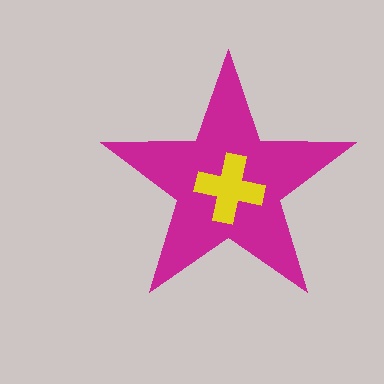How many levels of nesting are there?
2.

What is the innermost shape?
The yellow cross.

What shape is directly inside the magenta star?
The yellow cross.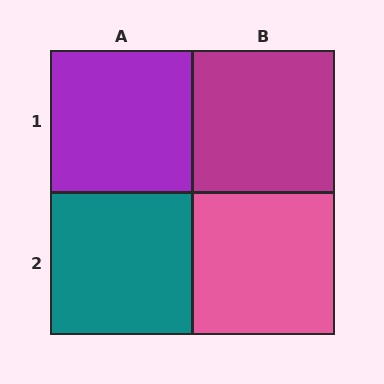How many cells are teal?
1 cell is teal.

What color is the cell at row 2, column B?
Pink.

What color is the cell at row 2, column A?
Teal.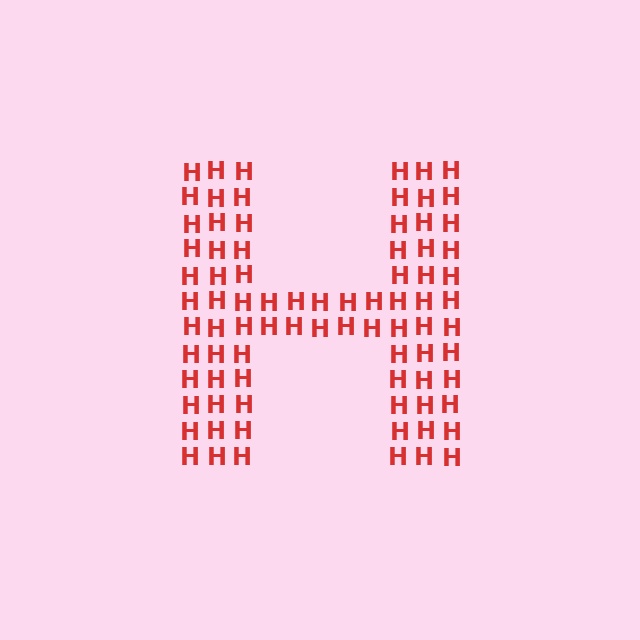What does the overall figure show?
The overall figure shows the letter H.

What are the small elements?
The small elements are letter H's.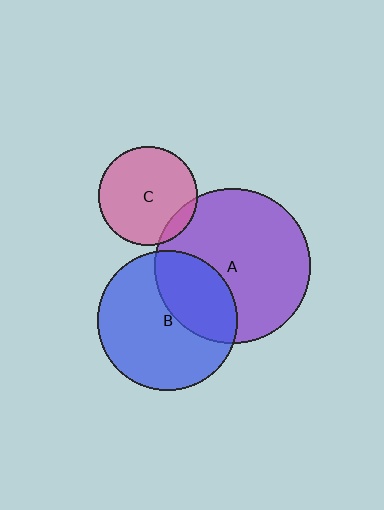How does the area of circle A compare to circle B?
Approximately 1.2 times.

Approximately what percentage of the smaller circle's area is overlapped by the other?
Approximately 35%.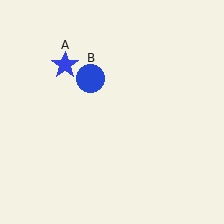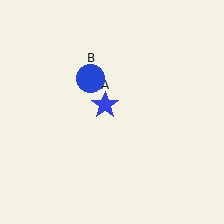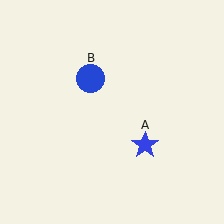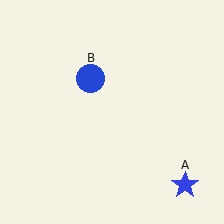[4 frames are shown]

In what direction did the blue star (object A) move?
The blue star (object A) moved down and to the right.